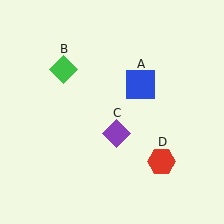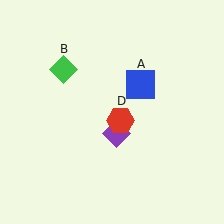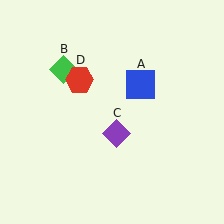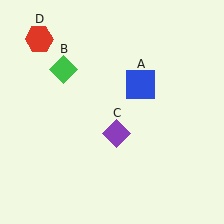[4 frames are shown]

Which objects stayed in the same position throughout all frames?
Blue square (object A) and green diamond (object B) and purple diamond (object C) remained stationary.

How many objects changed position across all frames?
1 object changed position: red hexagon (object D).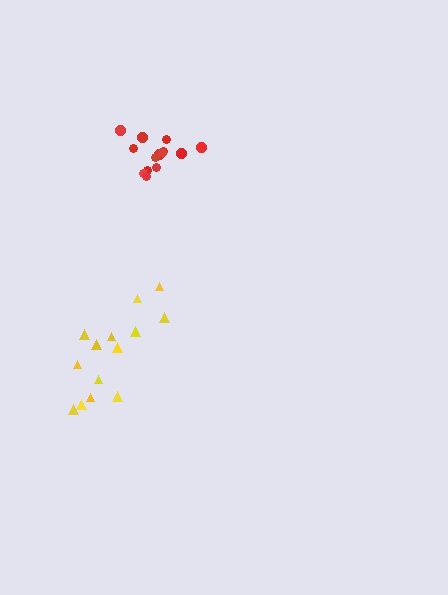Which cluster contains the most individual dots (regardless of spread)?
Red (15).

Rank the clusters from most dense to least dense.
red, yellow.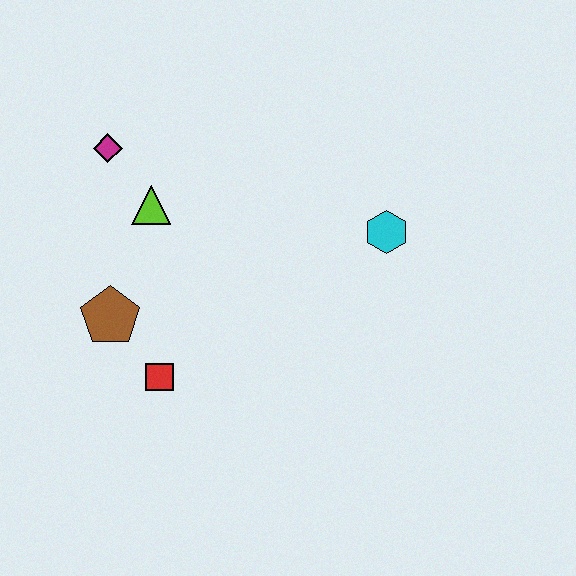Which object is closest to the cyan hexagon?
The lime triangle is closest to the cyan hexagon.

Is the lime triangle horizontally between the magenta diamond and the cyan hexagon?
Yes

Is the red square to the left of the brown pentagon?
No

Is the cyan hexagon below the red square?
No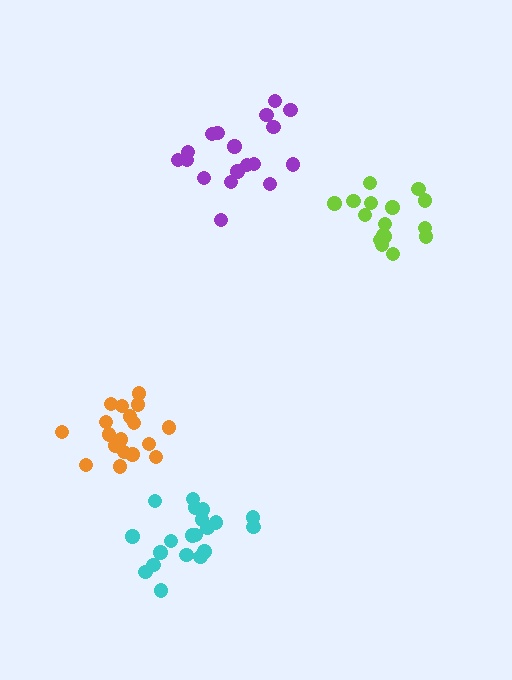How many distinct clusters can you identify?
There are 4 distinct clusters.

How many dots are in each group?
Group 1: 18 dots, Group 2: 20 dots, Group 3: 18 dots, Group 4: 16 dots (72 total).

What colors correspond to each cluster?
The clusters are colored: purple, cyan, orange, lime.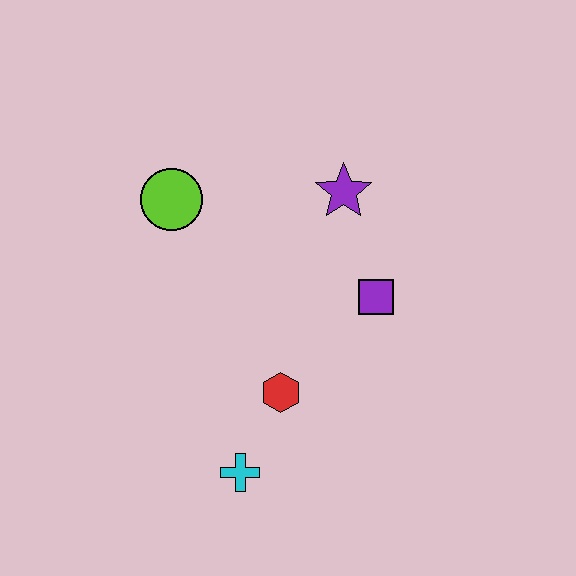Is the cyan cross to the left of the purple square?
Yes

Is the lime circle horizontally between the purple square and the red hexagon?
No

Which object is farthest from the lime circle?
The cyan cross is farthest from the lime circle.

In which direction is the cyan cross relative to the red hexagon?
The cyan cross is below the red hexagon.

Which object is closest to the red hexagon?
The cyan cross is closest to the red hexagon.